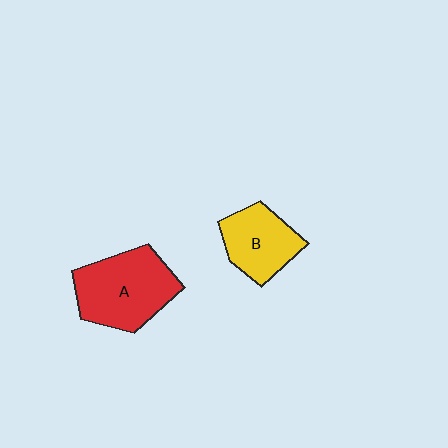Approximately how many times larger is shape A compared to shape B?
Approximately 1.5 times.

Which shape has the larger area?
Shape A (red).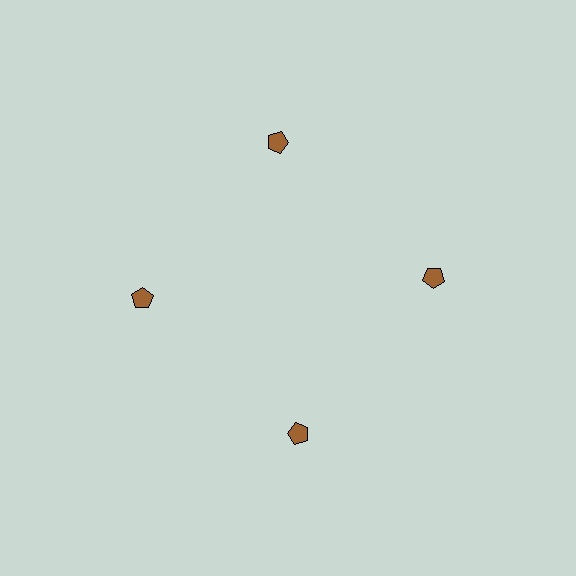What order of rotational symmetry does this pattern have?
This pattern has 4-fold rotational symmetry.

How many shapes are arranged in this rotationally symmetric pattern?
There are 4 shapes, arranged in 4 groups of 1.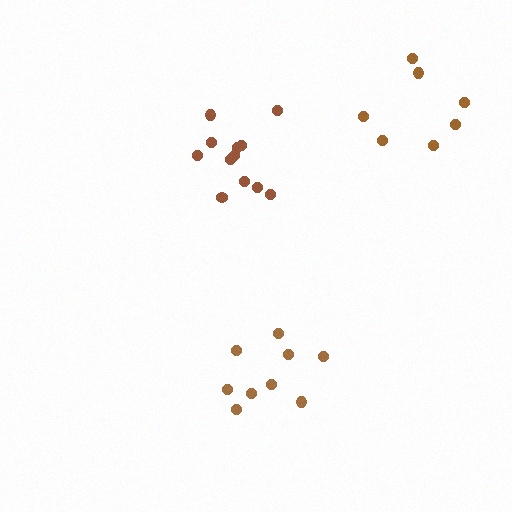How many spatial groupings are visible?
There are 3 spatial groupings.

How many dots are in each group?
Group 1: 12 dots, Group 2: 9 dots, Group 3: 7 dots (28 total).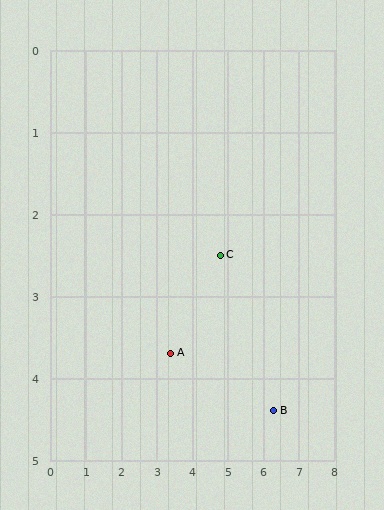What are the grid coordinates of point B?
Point B is at approximately (6.3, 4.4).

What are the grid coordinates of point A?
Point A is at approximately (3.4, 3.7).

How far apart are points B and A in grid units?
Points B and A are about 3.0 grid units apart.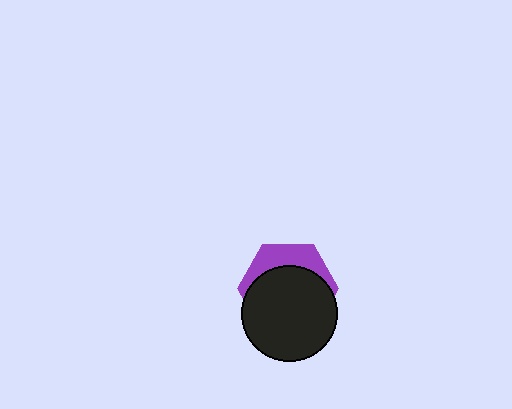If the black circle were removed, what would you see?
You would see the complete purple hexagon.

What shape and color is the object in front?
The object in front is a black circle.